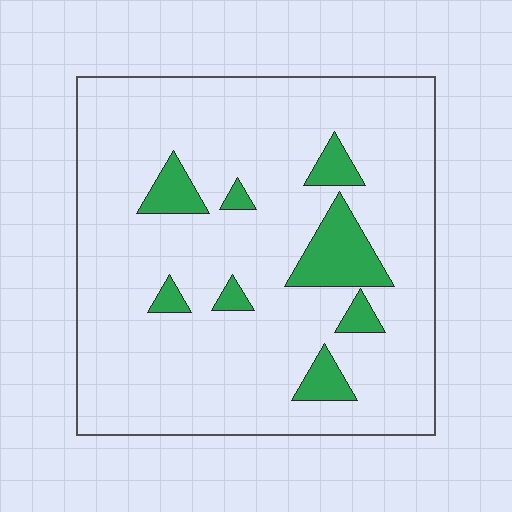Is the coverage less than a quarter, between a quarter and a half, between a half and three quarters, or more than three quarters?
Less than a quarter.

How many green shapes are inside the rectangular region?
8.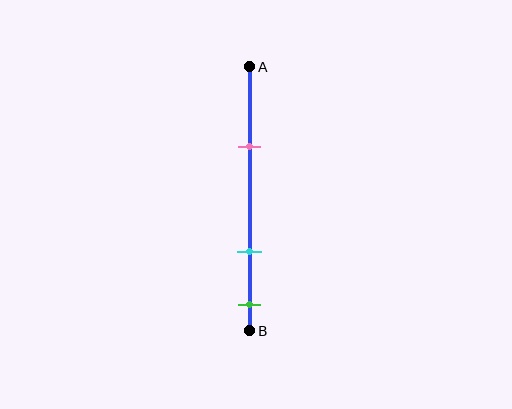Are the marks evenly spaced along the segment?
No, the marks are not evenly spaced.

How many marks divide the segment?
There are 3 marks dividing the segment.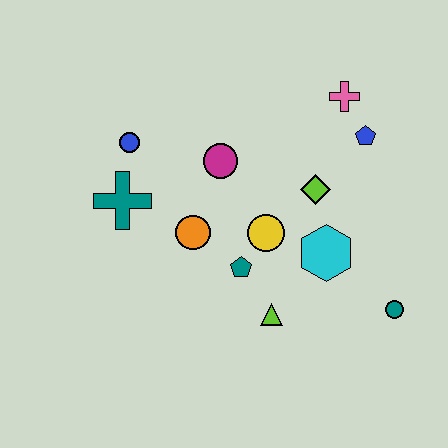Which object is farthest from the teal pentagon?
The pink cross is farthest from the teal pentagon.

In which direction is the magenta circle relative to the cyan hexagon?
The magenta circle is to the left of the cyan hexagon.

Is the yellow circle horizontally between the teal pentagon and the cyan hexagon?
Yes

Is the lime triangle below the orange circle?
Yes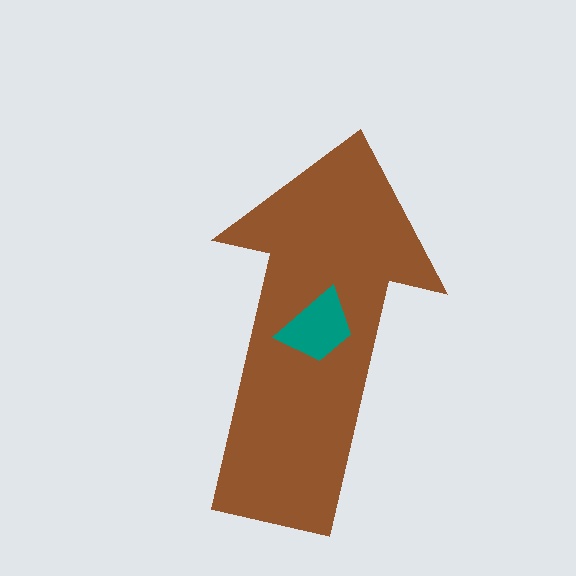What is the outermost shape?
The brown arrow.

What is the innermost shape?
The teal trapezoid.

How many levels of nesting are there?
2.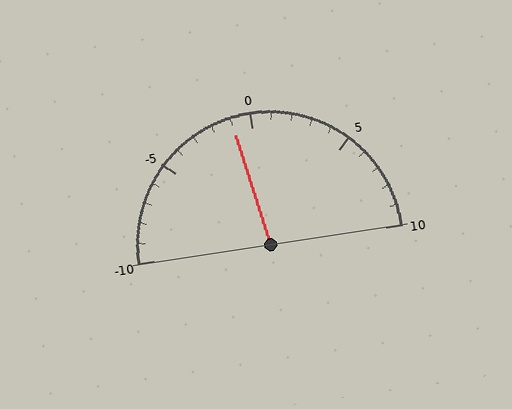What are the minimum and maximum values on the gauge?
The gauge ranges from -10 to 10.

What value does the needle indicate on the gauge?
The needle indicates approximately -1.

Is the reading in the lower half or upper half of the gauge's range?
The reading is in the lower half of the range (-10 to 10).